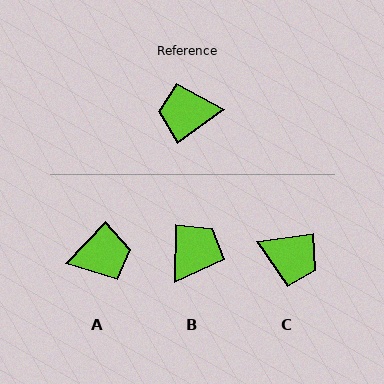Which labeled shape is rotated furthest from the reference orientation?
A, about 170 degrees away.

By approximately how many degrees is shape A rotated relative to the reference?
Approximately 170 degrees clockwise.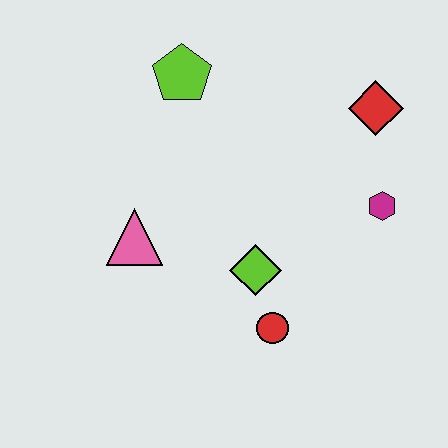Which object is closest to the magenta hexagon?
The red diamond is closest to the magenta hexagon.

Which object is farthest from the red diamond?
The pink triangle is farthest from the red diamond.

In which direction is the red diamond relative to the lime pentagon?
The red diamond is to the right of the lime pentagon.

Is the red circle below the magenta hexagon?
Yes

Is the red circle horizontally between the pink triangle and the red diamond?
Yes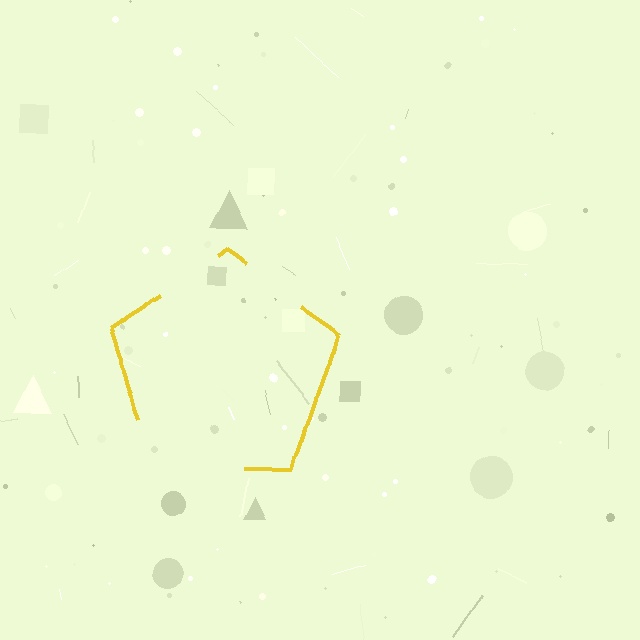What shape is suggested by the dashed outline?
The dashed outline suggests a pentagon.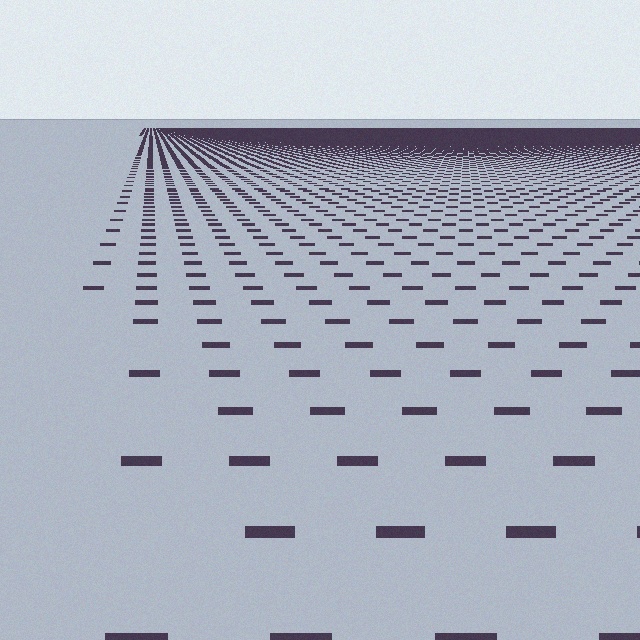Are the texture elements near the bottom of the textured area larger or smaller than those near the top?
Larger. Near the bottom, elements are closer to the viewer and appear at a bigger on-screen size.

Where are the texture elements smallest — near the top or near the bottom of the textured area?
Near the top.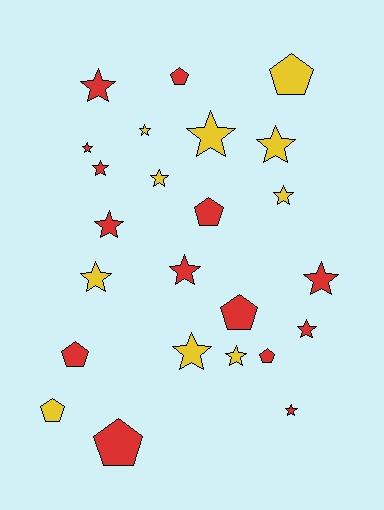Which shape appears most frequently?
Star, with 16 objects.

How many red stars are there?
There are 8 red stars.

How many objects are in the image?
There are 24 objects.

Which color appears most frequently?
Red, with 14 objects.